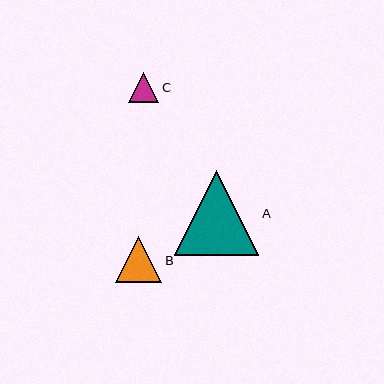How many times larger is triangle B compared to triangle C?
Triangle B is approximately 1.6 times the size of triangle C.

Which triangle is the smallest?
Triangle C is the smallest with a size of approximately 30 pixels.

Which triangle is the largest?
Triangle A is the largest with a size of approximately 85 pixels.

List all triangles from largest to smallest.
From largest to smallest: A, B, C.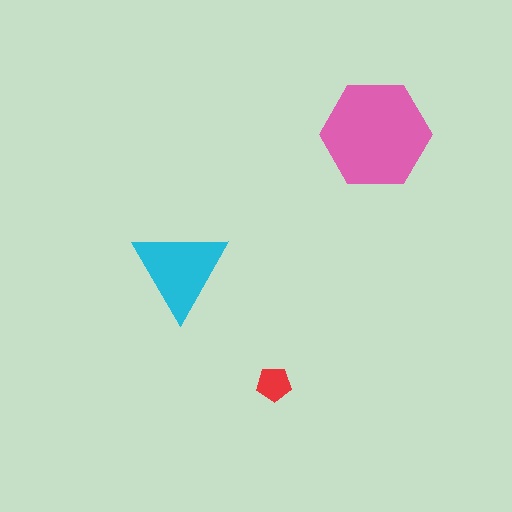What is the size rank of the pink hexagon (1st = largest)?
1st.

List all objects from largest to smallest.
The pink hexagon, the cyan triangle, the red pentagon.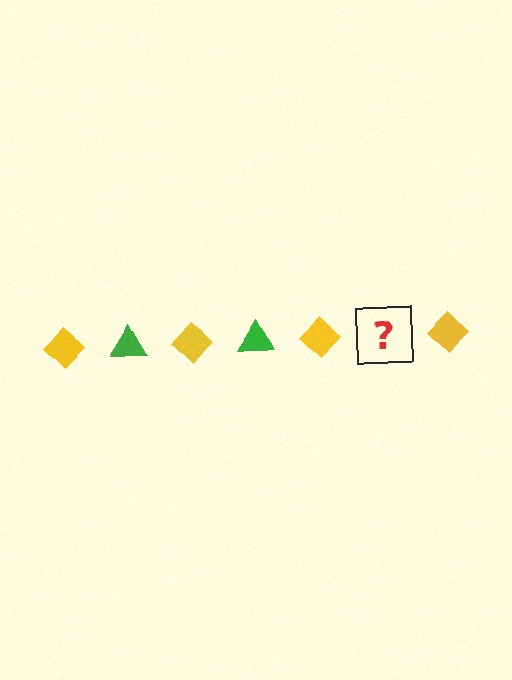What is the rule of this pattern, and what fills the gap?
The rule is that the pattern alternates between yellow diamond and green triangle. The gap should be filled with a green triangle.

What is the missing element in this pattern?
The missing element is a green triangle.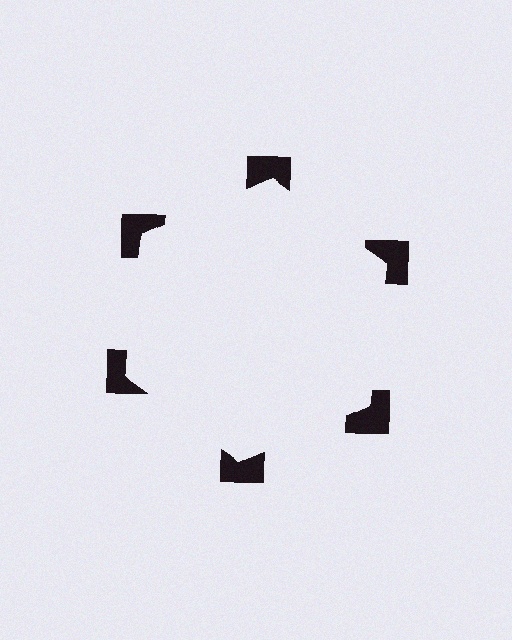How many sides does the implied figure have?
6 sides.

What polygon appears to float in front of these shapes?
An illusory hexagon — its edges are inferred from the aligned wedge cuts in the notched squares, not physically drawn.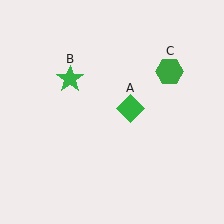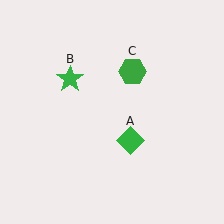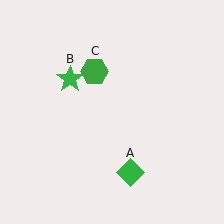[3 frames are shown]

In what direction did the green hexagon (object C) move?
The green hexagon (object C) moved left.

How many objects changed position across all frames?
2 objects changed position: green diamond (object A), green hexagon (object C).